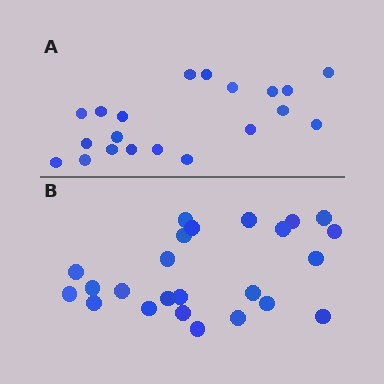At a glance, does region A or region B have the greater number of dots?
Region B (the bottom region) has more dots.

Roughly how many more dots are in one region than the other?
Region B has about 4 more dots than region A.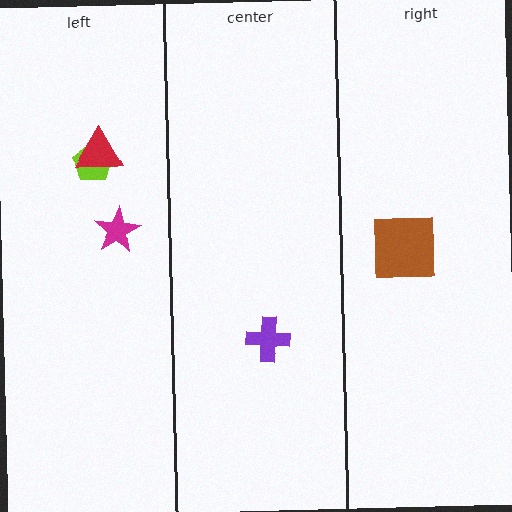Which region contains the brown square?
The right region.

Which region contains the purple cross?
The center region.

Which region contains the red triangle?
The left region.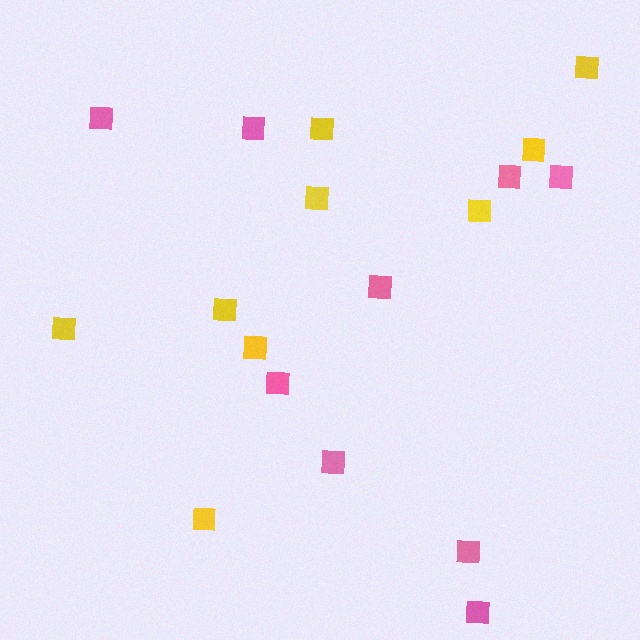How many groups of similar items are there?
There are 2 groups: one group of yellow squares (9) and one group of pink squares (9).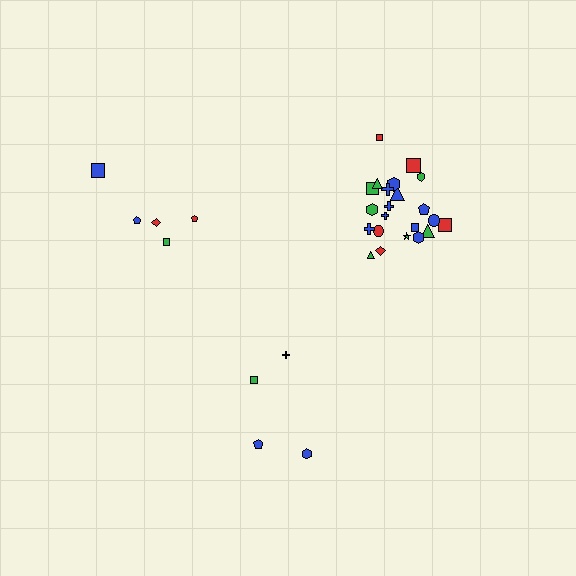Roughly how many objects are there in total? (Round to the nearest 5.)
Roughly 30 objects in total.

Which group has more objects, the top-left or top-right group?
The top-right group.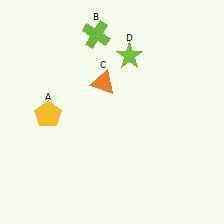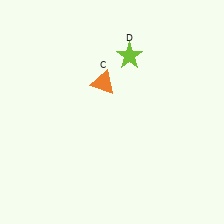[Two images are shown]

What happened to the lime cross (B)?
The lime cross (B) was removed in Image 2. It was in the top-left area of Image 1.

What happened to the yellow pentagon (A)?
The yellow pentagon (A) was removed in Image 2. It was in the bottom-left area of Image 1.